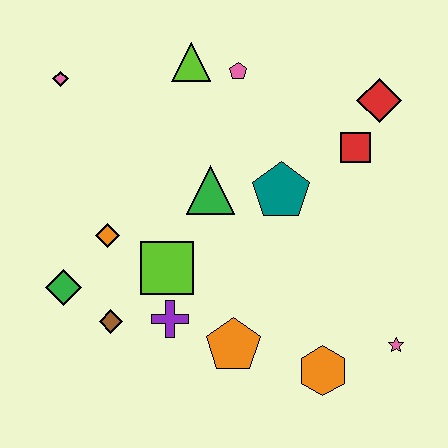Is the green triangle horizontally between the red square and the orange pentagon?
No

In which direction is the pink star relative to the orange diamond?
The pink star is to the right of the orange diamond.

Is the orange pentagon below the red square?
Yes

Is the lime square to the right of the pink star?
No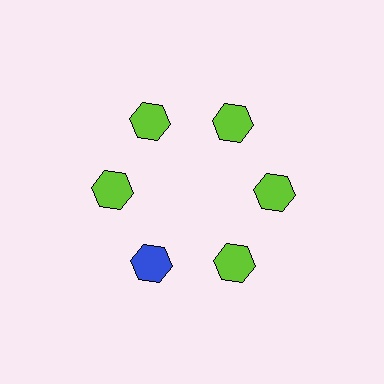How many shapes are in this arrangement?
There are 6 shapes arranged in a ring pattern.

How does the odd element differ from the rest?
It has a different color: blue instead of lime.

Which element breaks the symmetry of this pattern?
The blue hexagon at roughly the 7 o'clock position breaks the symmetry. All other shapes are lime hexagons.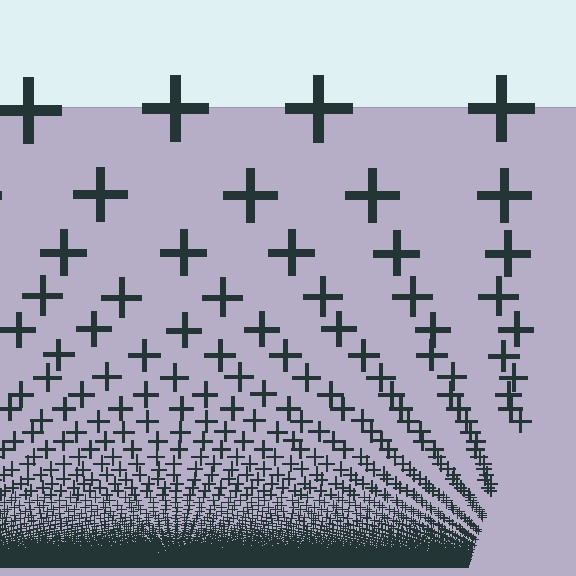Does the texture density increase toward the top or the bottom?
Density increases toward the bottom.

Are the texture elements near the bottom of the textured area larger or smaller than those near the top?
Smaller. The gradient is inverted — elements near the bottom are smaller and denser.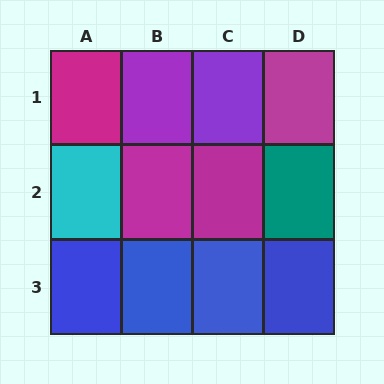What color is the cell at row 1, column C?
Purple.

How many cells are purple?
2 cells are purple.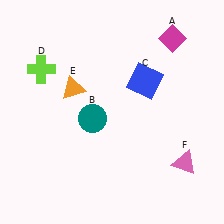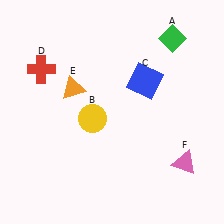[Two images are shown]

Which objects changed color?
A changed from magenta to green. B changed from teal to yellow. D changed from lime to red.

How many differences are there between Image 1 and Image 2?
There are 3 differences between the two images.